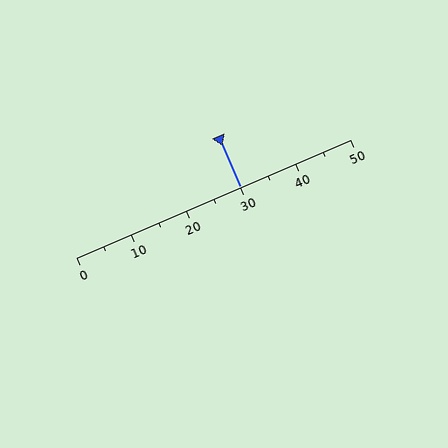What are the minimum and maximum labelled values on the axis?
The axis runs from 0 to 50.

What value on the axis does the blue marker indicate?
The marker indicates approximately 30.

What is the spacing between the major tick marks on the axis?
The major ticks are spaced 10 apart.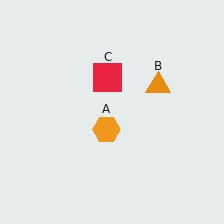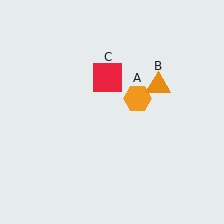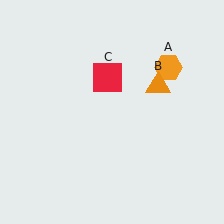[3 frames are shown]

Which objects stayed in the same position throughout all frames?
Orange triangle (object B) and red square (object C) remained stationary.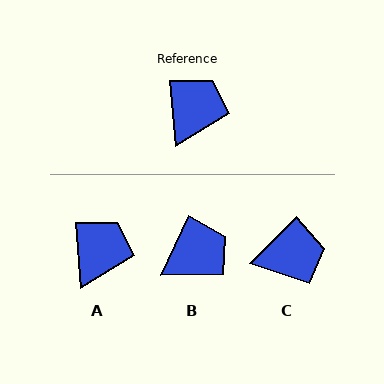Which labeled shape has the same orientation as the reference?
A.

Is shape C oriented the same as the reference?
No, it is off by about 49 degrees.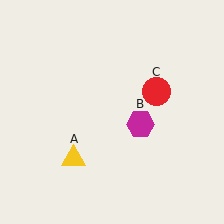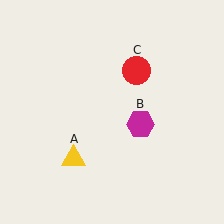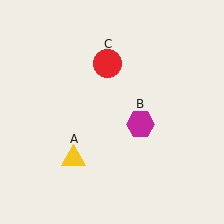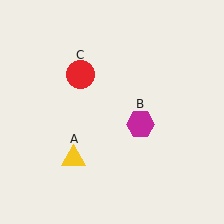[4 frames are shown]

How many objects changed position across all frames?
1 object changed position: red circle (object C).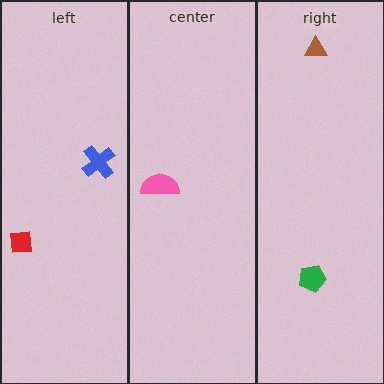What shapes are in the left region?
The blue cross, the red square.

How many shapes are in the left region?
2.